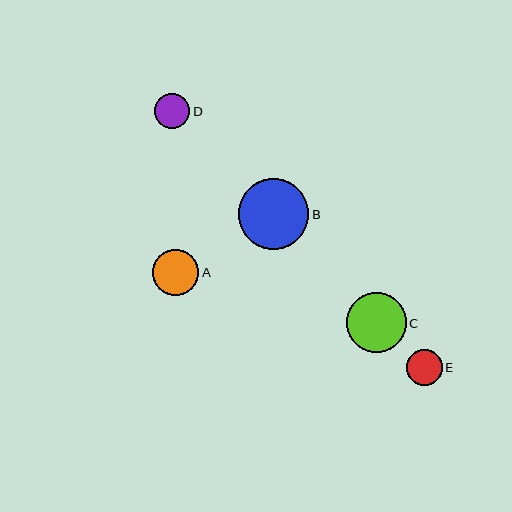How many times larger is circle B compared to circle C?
Circle B is approximately 1.2 times the size of circle C.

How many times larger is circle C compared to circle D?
Circle C is approximately 1.7 times the size of circle D.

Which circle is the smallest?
Circle D is the smallest with a size of approximately 35 pixels.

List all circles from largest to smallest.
From largest to smallest: B, C, A, E, D.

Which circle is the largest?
Circle B is the largest with a size of approximately 71 pixels.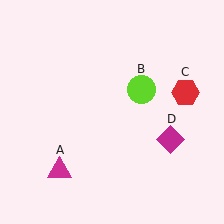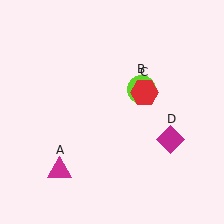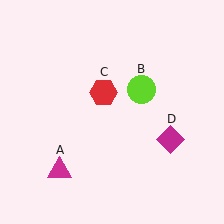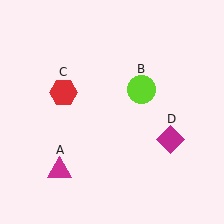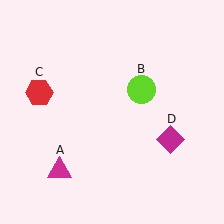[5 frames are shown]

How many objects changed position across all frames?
1 object changed position: red hexagon (object C).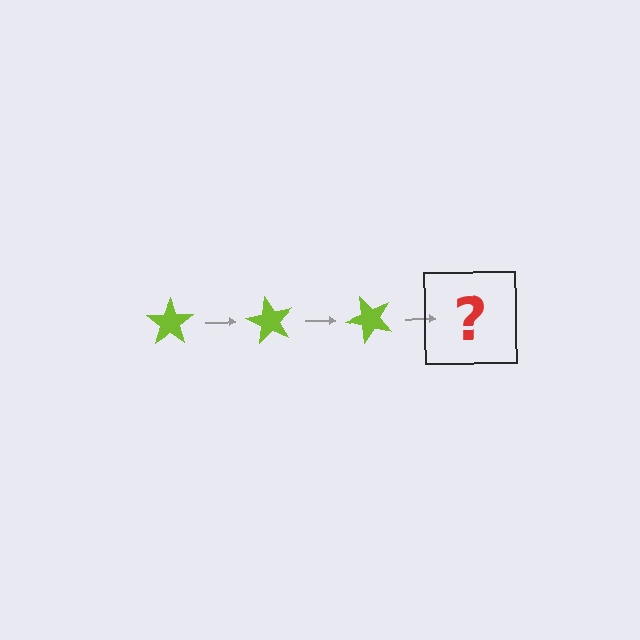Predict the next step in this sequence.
The next step is a lime star rotated 180 degrees.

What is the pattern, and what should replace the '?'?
The pattern is that the star rotates 60 degrees each step. The '?' should be a lime star rotated 180 degrees.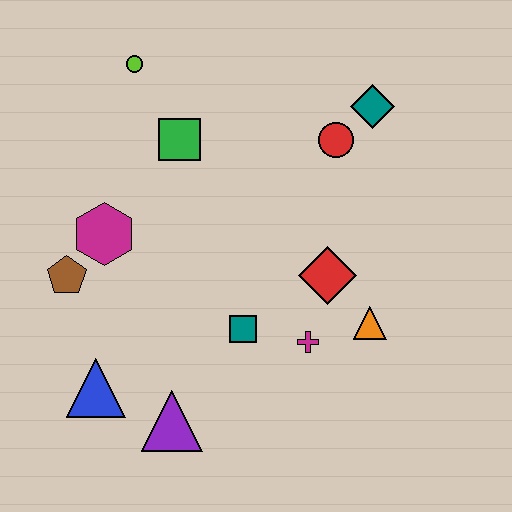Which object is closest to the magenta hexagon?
The brown pentagon is closest to the magenta hexagon.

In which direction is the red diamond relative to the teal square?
The red diamond is to the right of the teal square.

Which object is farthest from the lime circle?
The purple triangle is farthest from the lime circle.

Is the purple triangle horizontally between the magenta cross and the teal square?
No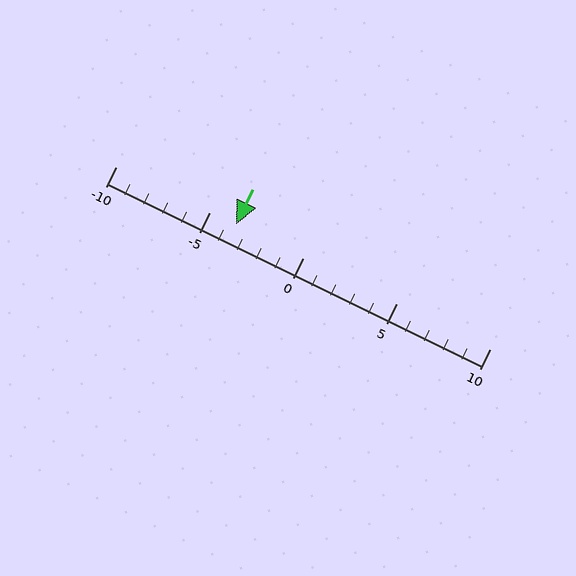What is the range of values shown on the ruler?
The ruler shows values from -10 to 10.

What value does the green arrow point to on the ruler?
The green arrow points to approximately -4.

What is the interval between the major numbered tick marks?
The major tick marks are spaced 5 units apart.